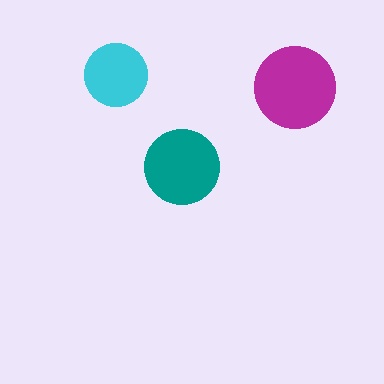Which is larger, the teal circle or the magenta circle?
The magenta one.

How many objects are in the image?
There are 3 objects in the image.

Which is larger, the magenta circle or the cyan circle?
The magenta one.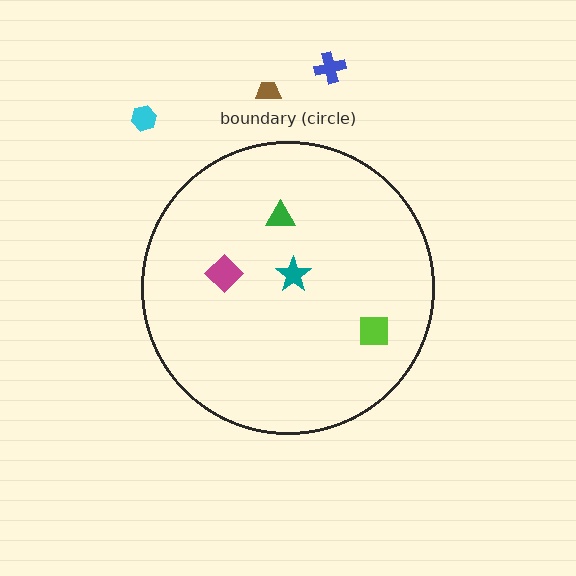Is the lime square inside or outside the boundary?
Inside.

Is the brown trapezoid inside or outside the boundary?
Outside.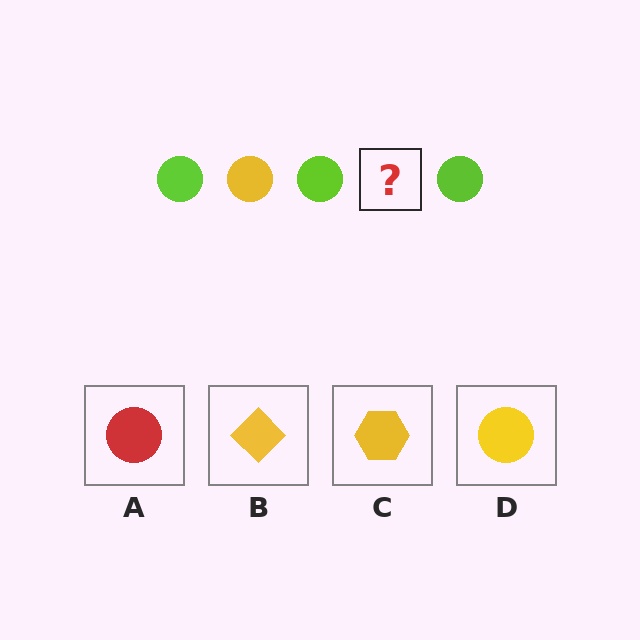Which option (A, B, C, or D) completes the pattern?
D.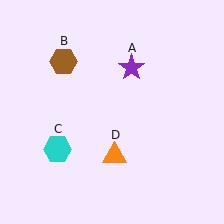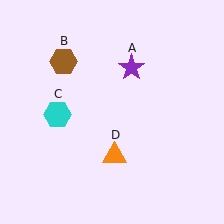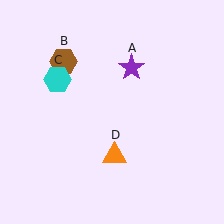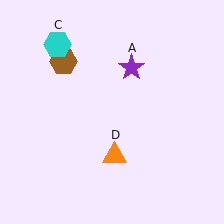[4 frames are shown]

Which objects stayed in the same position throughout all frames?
Purple star (object A) and brown hexagon (object B) and orange triangle (object D) remained stationary.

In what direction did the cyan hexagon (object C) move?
The cyan hexagon (object C) moved up.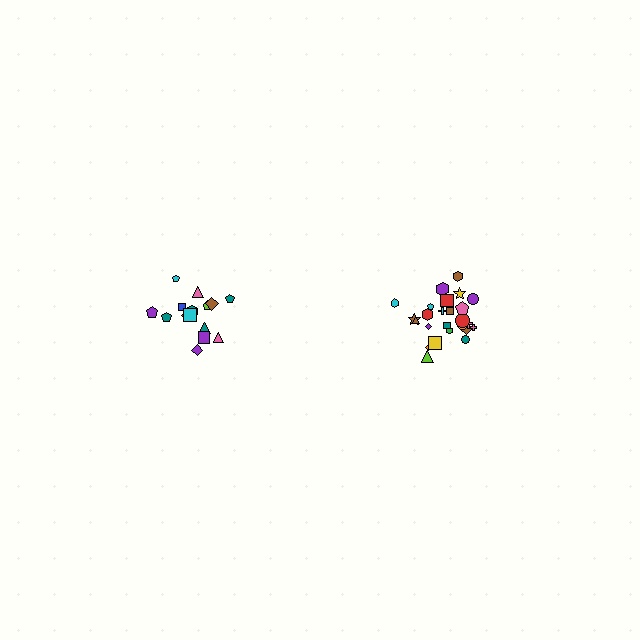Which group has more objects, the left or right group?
The right group.